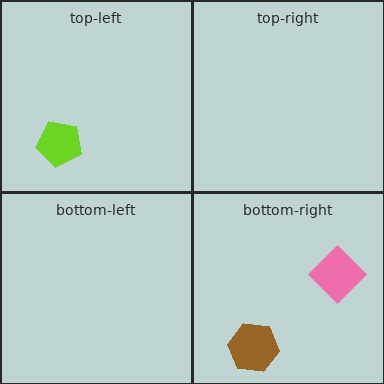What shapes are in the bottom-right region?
The pink diamond, the brown hexagon.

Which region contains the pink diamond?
The bottom-right region.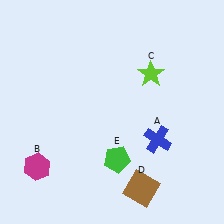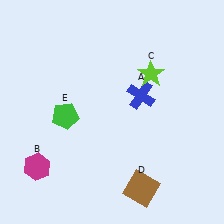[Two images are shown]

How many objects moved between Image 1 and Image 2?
2 objects moved between the two images.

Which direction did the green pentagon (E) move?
The green pentagon (E) moved left.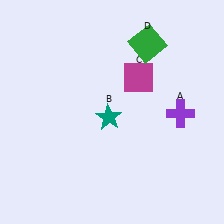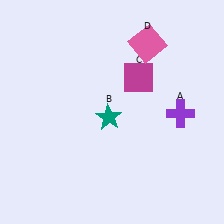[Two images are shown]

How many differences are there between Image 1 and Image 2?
There is 1 difference between the two images.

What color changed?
The square (D) changed from green in Image 1 to pink in Image 2.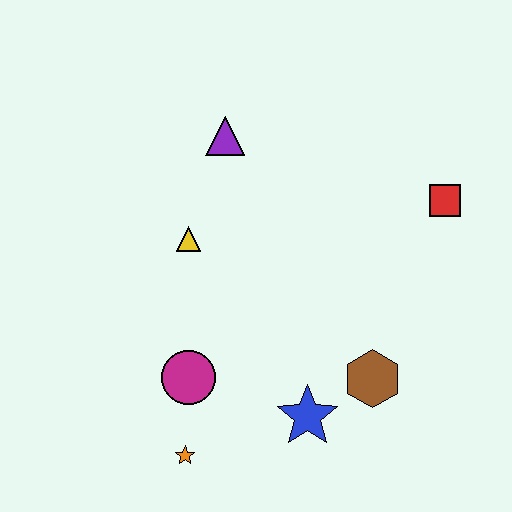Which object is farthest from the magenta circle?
The red square is farthest from the magenta circle.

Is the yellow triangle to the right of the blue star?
No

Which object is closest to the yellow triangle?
The purple triangle is closest to the yellow triangle.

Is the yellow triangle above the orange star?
Yes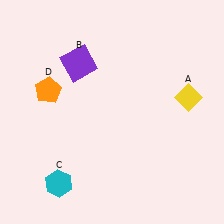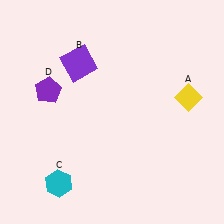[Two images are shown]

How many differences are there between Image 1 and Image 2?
There is 1 difference between the two images.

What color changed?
The pentagon (D) changed from orange in Image 1 to purple in Image 2.